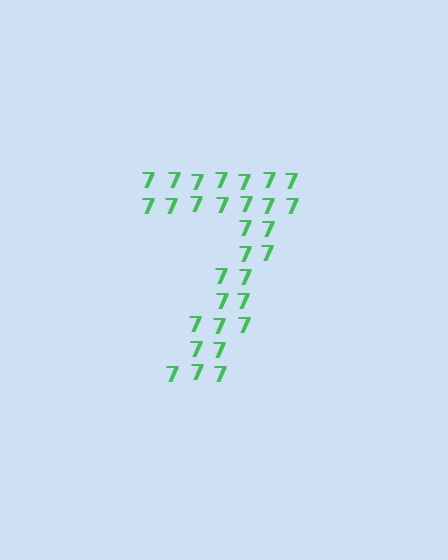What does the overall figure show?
The overall figure shows the digit 7.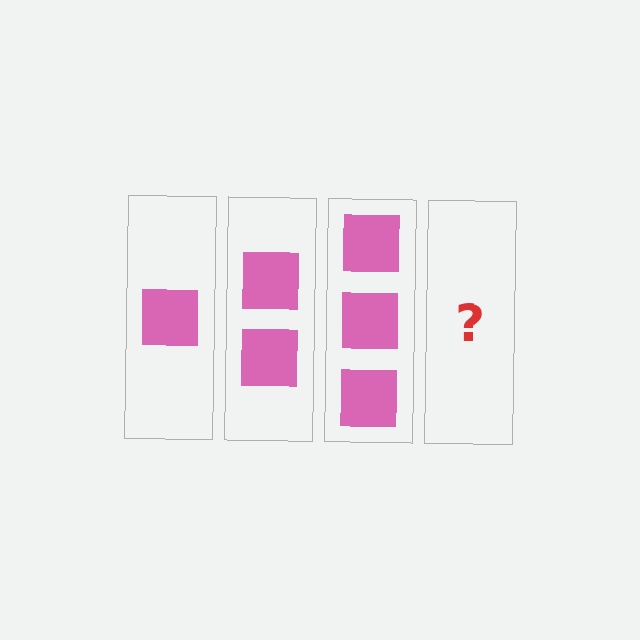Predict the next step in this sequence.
The next step is 4 squares.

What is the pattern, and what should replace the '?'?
The pattern is that each step adds one more square. The '?' should be 4 squares.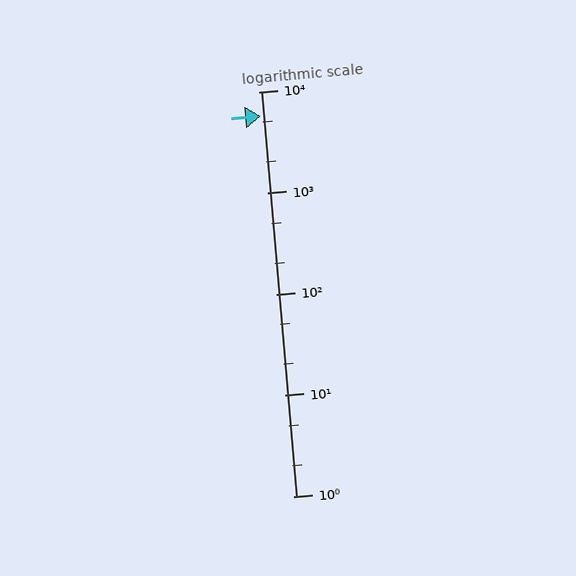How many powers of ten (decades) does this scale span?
The scale spans 4 decades, from 1 to 10000.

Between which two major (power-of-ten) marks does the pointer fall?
The pointer is between 1000 and 10000.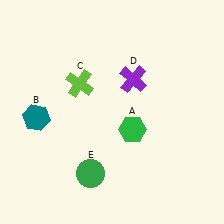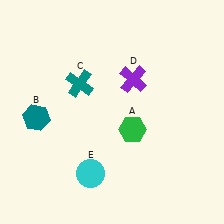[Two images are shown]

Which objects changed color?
C changed from lime to teal. E changed from green to cyan.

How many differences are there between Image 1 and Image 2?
There are 2 differences between the two images.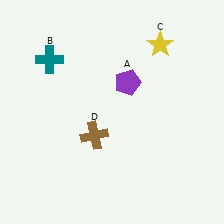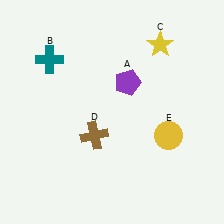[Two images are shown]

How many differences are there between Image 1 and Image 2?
There is 1 difference between the two images.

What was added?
A yellow circle (E) was added in Image 2.